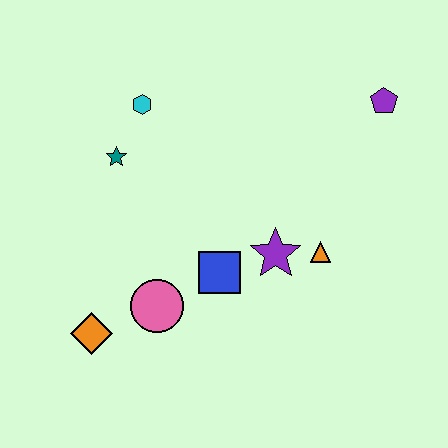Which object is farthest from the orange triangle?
The orange diamond is farthest from the orange triangle.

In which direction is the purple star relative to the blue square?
The purple star is to the right of the blue square.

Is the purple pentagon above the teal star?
Yes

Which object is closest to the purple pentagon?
The orange triangle is closest to the purple pentagon.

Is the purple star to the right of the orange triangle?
No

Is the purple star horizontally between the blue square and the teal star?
No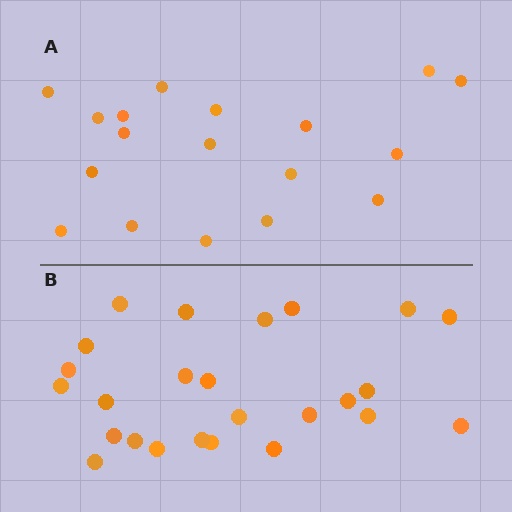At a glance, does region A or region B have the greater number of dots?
Region B (the bottom region) has more dots.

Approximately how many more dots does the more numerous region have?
Region B has roughly 8 or so more dots than region A.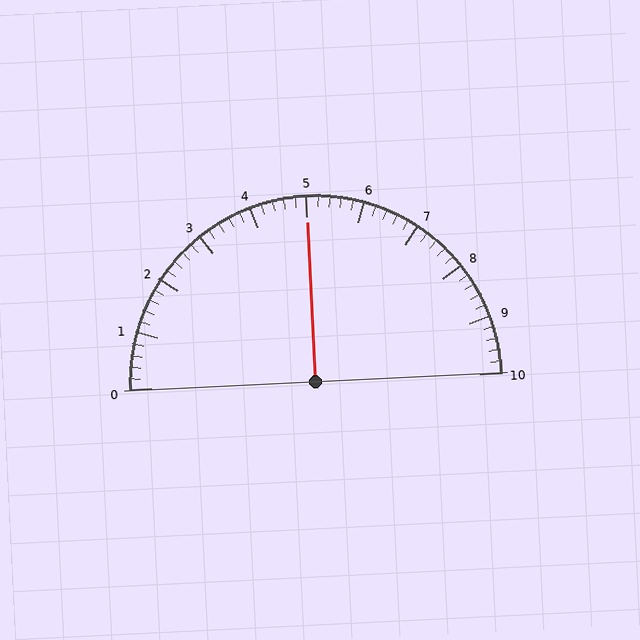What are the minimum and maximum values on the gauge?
The gauge ranges from 0 to 10.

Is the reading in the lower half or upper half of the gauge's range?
The reading is in the upper half of the range (0 to 10).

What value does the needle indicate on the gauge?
The needle indicates approximately 5.0.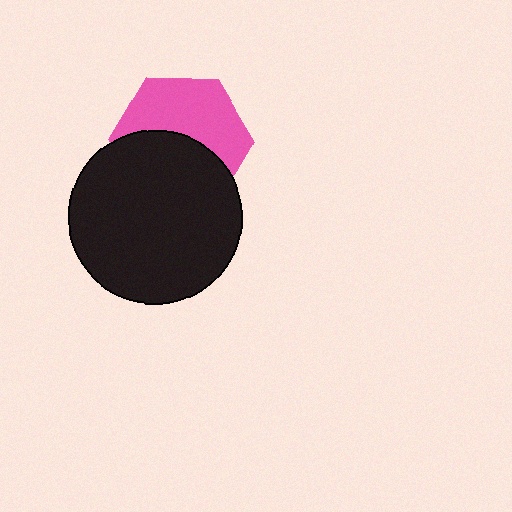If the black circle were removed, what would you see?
You would see the complete pink hexagon.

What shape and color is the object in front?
The object in front is a black circle.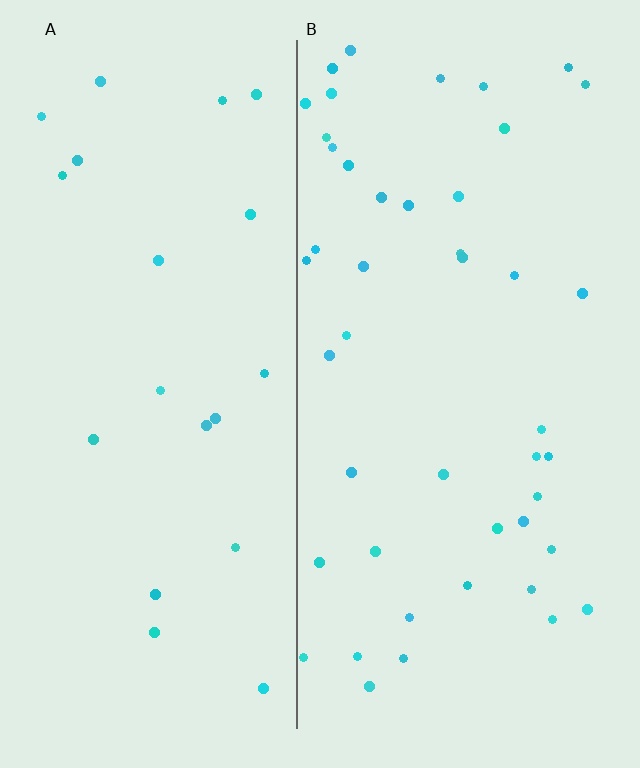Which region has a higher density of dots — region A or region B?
B (the right).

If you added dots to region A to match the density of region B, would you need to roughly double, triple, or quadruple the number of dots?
Approximately double.